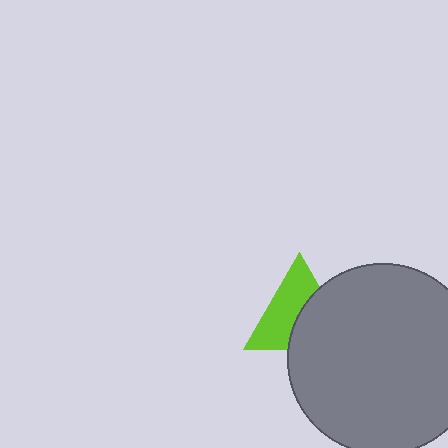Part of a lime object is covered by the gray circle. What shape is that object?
It is a triangle.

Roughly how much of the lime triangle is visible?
About half of it is visible (roughly 55%).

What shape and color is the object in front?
The object in front is a gray circle.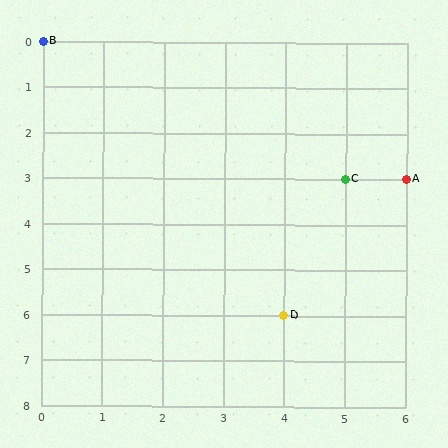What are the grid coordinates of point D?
Point D is at grid coordinates (4, 6).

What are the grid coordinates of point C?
Point C is at grid coordinates (5, 3).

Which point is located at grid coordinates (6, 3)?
Point A is at (6, 3).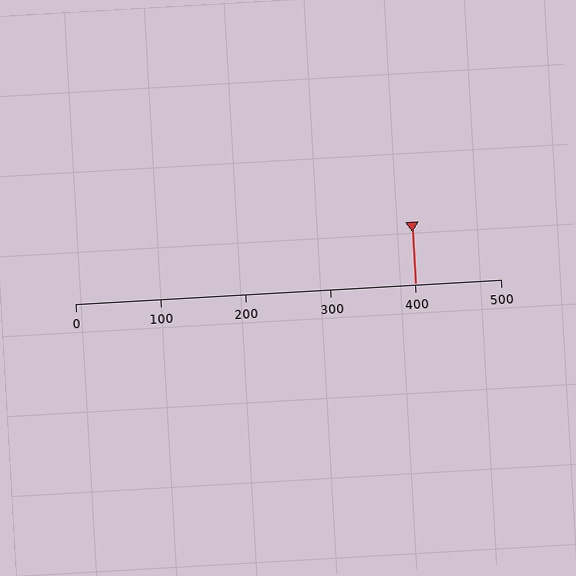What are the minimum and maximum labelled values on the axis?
The axis runs from 0 to 500.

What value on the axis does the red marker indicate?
The marker indicates approximately 400.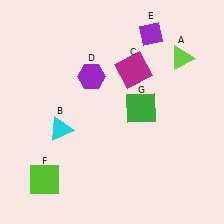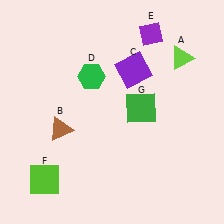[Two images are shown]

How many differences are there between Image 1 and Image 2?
There are 3 differences between the two images.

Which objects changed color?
B changed from cyan to brown. C changed from magenta to purple. D changed from purple to green.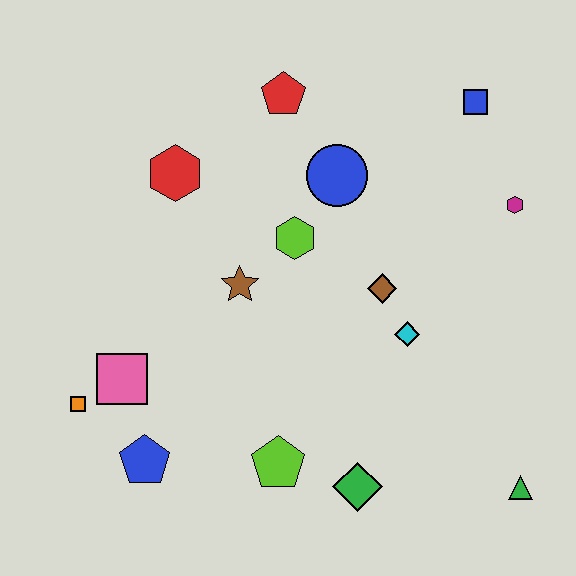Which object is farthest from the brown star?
The green triangle is farthest from the brown star.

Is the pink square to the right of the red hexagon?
No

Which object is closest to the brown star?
The lime hexagon is closest to the brown star.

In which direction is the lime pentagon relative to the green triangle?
The lime pentagon is to the left of the green triangle.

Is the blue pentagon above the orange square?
No